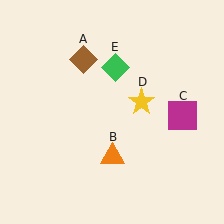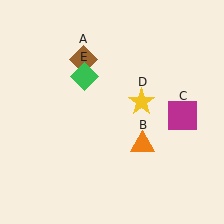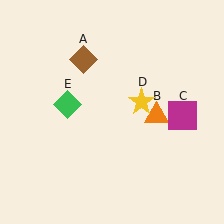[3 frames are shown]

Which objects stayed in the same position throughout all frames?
Brown diamond (object A) and magenta square (object C) and yellow star (object D) remained stationary.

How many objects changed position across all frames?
2 objects changed position: orange triangle (object B), green diamond (object E).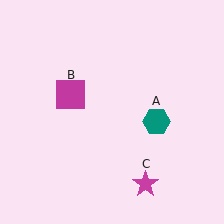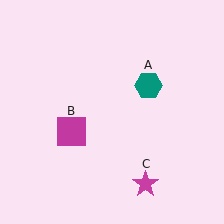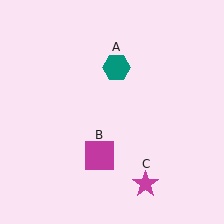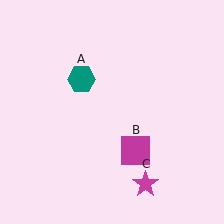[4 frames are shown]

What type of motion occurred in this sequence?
The teal hexagon (object A), magenta square (object B) rotated counterclockwise around the center of the scene.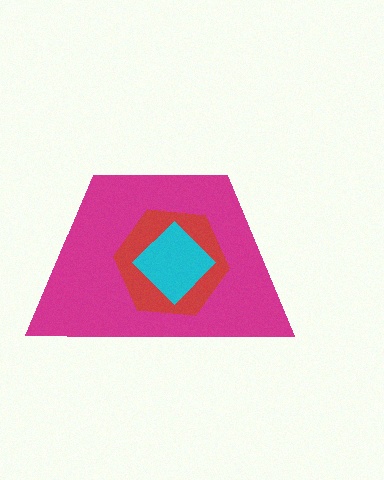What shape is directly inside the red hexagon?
The cyan diamond.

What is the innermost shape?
The cyan diamond.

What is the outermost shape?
The magenta trapezoid.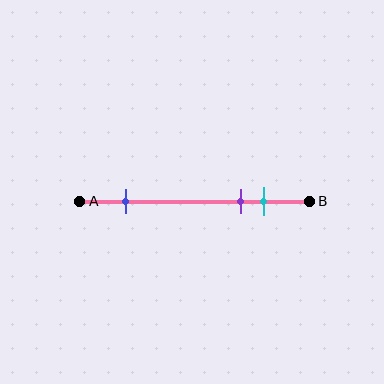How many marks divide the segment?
There are 3 marks dividing the segment.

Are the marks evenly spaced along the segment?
No, the marks are not evenly spaced.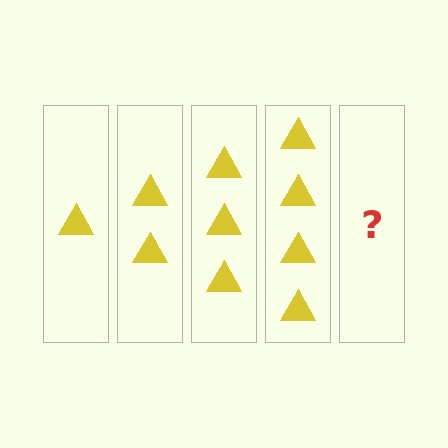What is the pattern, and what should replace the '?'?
The pattern is that each step adds one more triangle. The '?' should be 5 triangles.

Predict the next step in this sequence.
The next step is 5 triangles.